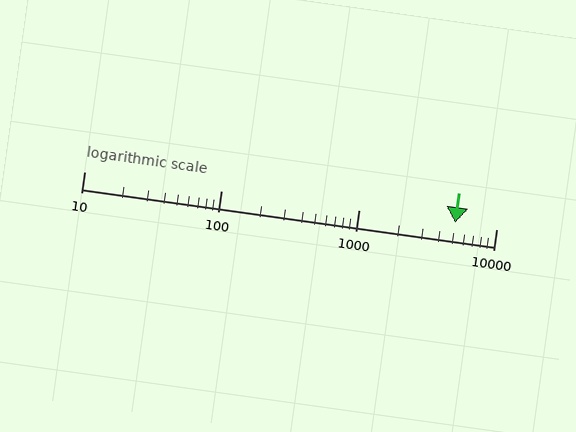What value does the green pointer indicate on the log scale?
The pointer indicates approximately 5000.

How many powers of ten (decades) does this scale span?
The scale spans 3 decades, from 10 to 10000.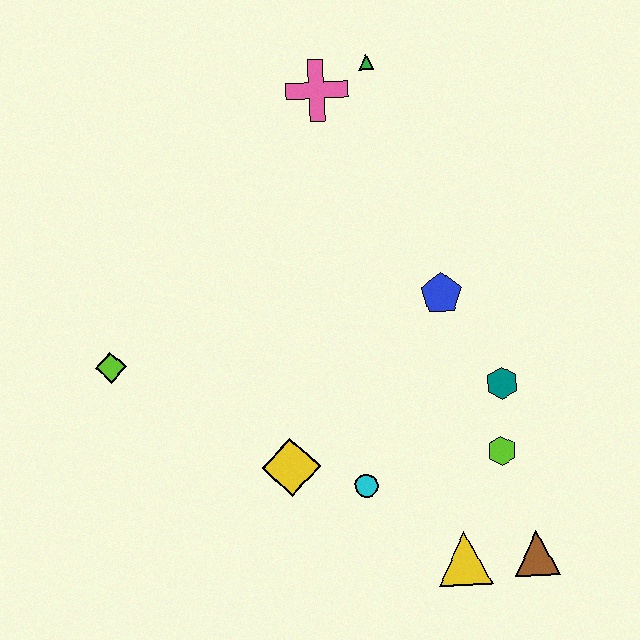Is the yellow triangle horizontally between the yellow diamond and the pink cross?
No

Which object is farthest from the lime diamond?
The brown triangle is farthest from the lime diamond.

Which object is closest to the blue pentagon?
The teal hexagon is closest to the blue pentagon.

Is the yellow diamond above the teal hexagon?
No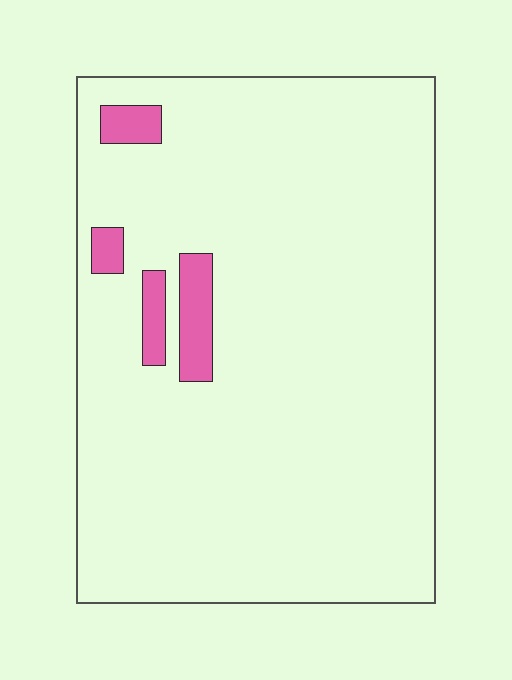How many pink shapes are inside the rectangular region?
4.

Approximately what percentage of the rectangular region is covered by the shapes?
Approximately 5%.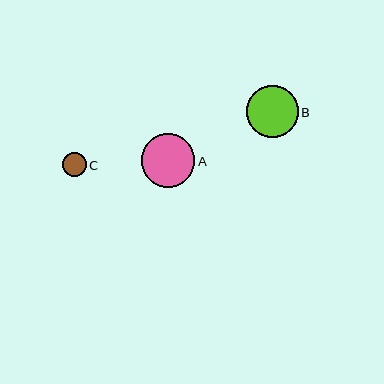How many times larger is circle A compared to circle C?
Circle A is approximately 2.3 times the size of circle C.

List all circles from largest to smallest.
From largest to smallest: A, B, C.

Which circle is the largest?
Circle A is the largest with a size of approximately 54 pixels.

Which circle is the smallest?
Circle C is the smallest with a size of approximately 24 pixels.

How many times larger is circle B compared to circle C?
Circle B is approximately 2.2 times the size of circle C.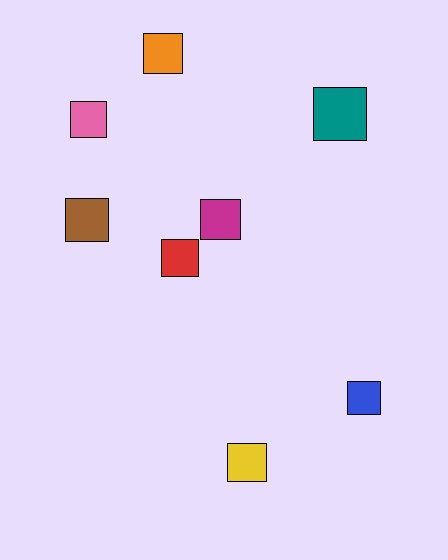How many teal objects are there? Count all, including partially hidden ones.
There is 1 teal object.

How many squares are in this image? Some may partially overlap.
There are 8 squares.